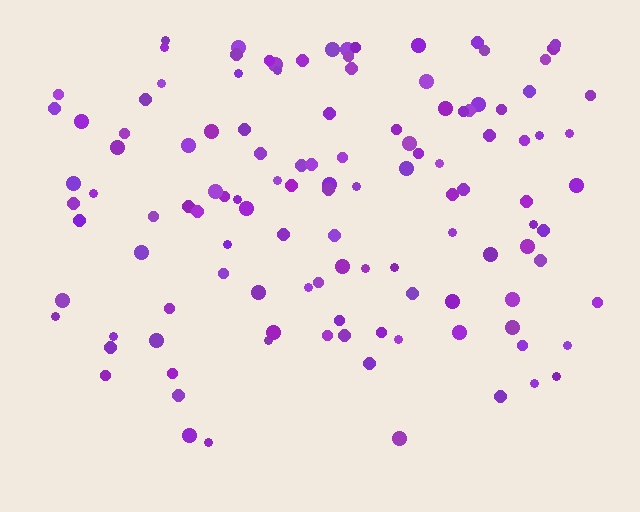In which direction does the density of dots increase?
From bottom to top, with the top side densest.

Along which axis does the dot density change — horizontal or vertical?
Vertical.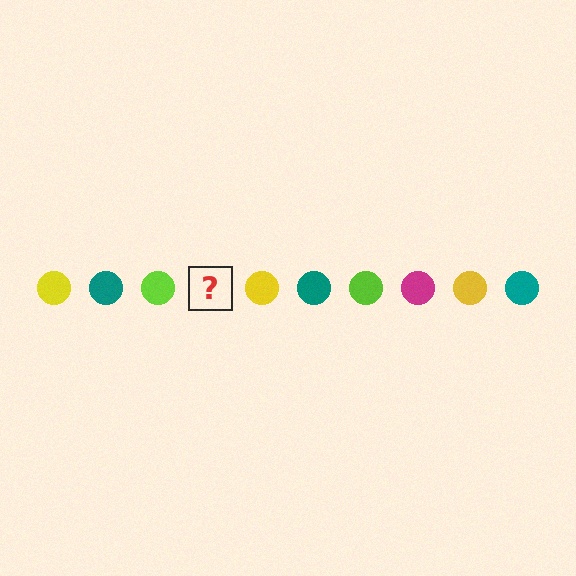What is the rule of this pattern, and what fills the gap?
The rule is that the pattern cycles through yellow, teal, lime, magenta circles. The gap should be filled with a magenta circle.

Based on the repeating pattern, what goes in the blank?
The blank should be a magenta circle.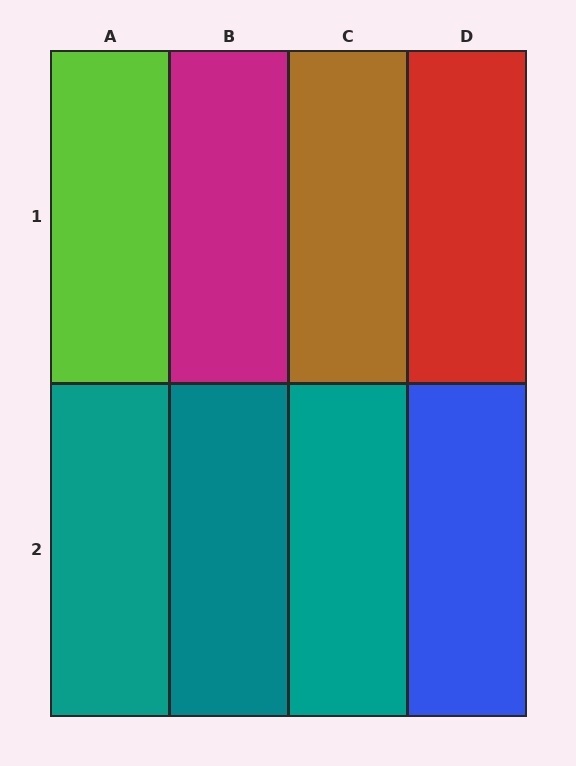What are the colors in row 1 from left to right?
Lime, magenta, brown, red.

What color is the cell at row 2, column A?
Teal.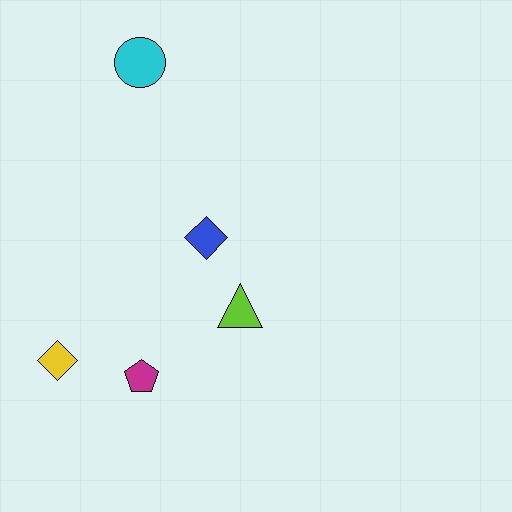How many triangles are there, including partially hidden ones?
There is 1 triangle.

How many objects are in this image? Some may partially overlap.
There are 5 objects.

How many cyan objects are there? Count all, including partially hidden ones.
There is 1 cyan object.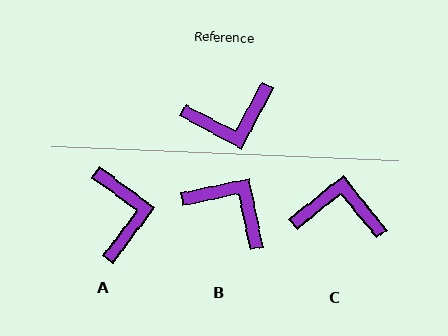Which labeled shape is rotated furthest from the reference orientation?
C, about 157 degrees away.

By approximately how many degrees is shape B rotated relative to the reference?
Approximately 130 degrees counter-clockwise.